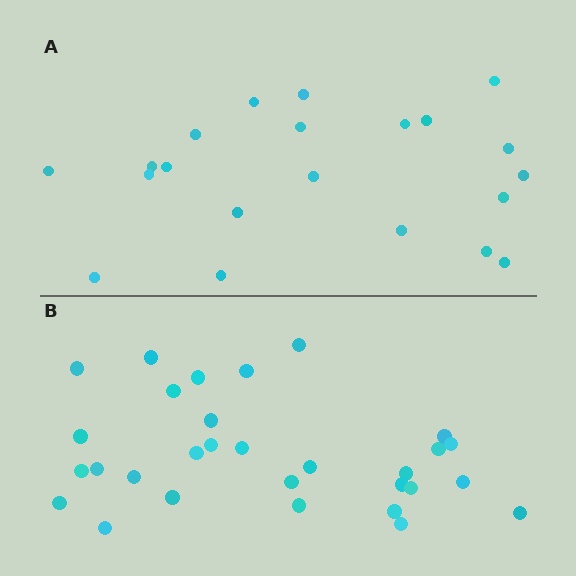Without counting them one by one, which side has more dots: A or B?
Region B (the bottom region) has more dots.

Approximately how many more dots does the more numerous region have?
Region B has roughly 8 or so more dots than region A.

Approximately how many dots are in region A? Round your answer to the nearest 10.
About 20 dots. (The exact count is 21, which rounds to 20.)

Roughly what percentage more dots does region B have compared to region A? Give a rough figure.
About 45% more.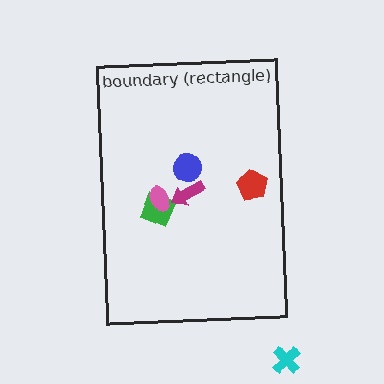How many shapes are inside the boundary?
5 inside, 1 outside.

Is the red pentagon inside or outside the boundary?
Inside.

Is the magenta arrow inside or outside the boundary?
Inside.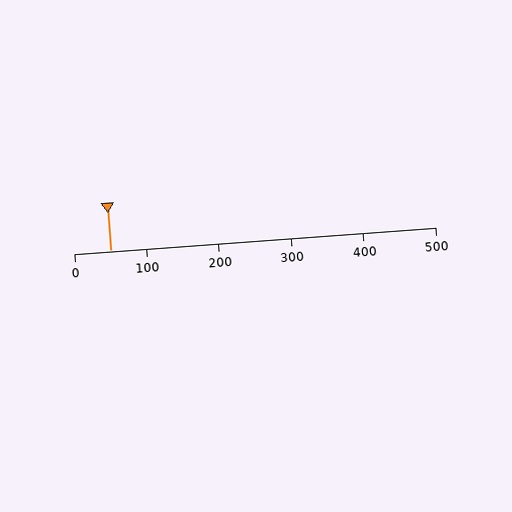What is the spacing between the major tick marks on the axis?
The major ticks are spaced 100 apart.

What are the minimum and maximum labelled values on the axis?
The axis runs from 0 to 500.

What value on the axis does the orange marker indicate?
The marker indicates approximately 50.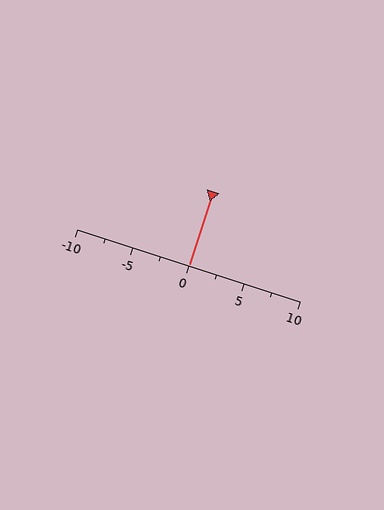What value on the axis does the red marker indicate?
The marker indicates approximately 0.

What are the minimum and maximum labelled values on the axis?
The axis runs from -10 to 10.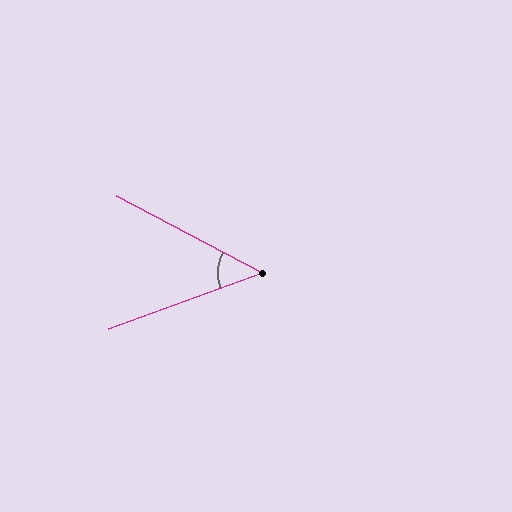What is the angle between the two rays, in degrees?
Approximately 48 degrees.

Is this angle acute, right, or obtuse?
It is acute.